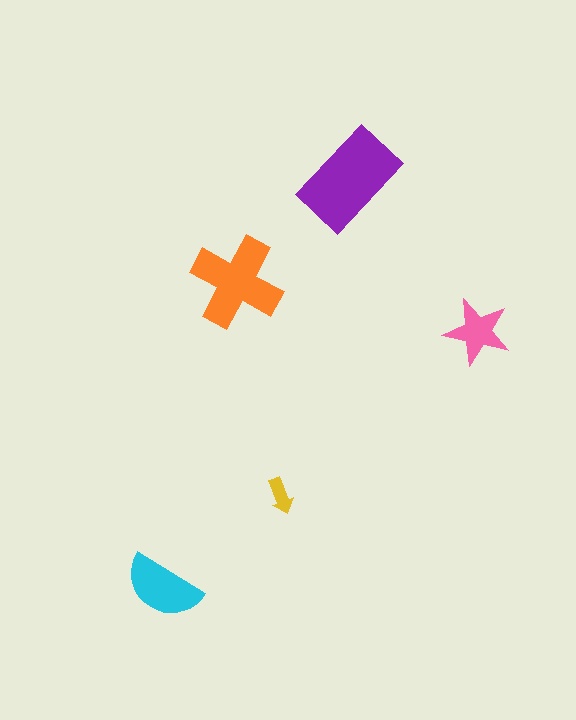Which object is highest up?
The purple rectangle is topmost.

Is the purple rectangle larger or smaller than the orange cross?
Larger.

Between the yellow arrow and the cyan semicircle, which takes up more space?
The cyan semicircle.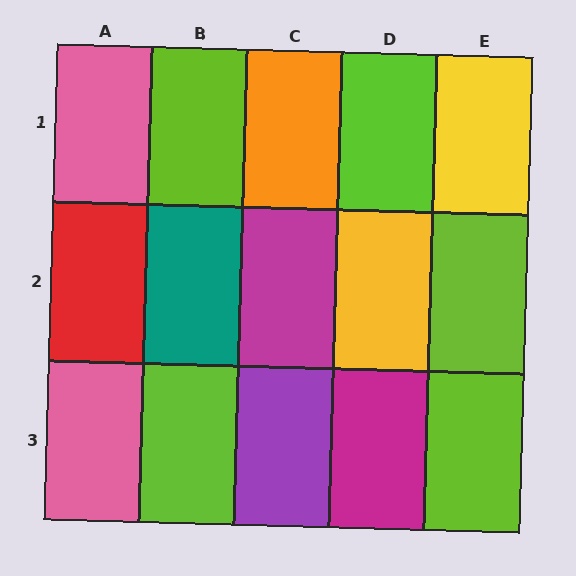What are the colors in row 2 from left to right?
Red, teal, magenta, yellow, lime.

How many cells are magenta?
2 cells are magenta.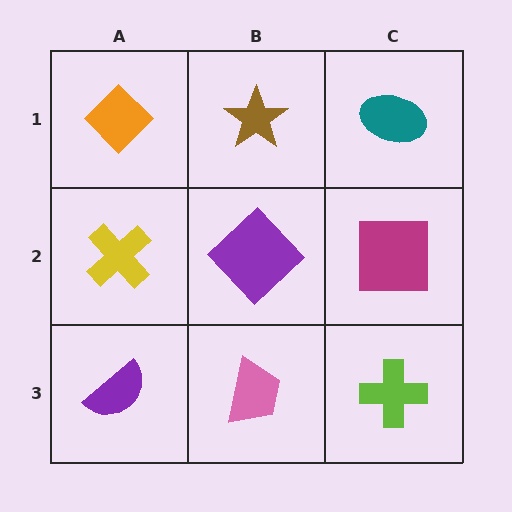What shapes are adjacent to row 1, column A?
A yellow cross (row 2, column A), a brown star (row 1, column B).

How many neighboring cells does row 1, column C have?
2.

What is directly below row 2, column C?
A lime cross.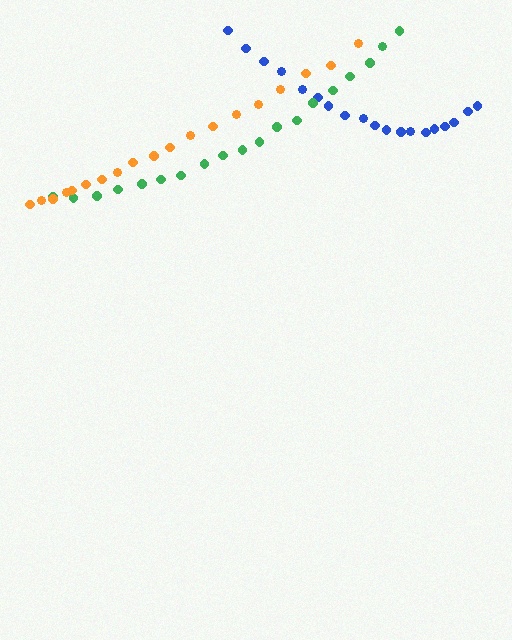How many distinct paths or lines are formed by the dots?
There are 3 distinct paths.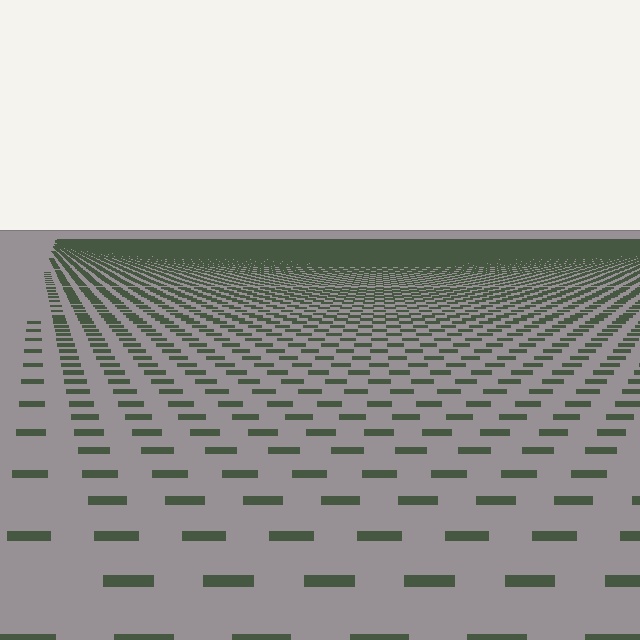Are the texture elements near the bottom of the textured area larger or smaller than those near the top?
Larger. Near the bottom, elements are closer to the viewer and appear at a bigger on-screen size.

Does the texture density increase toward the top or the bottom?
Density increases toward the top.